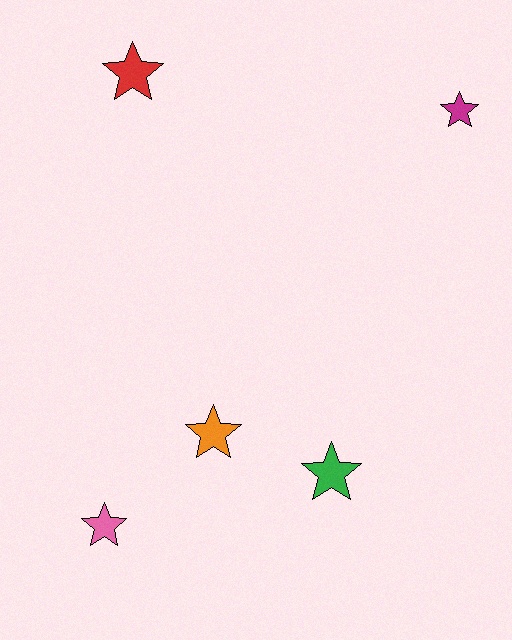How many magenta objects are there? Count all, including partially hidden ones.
There is 1 magenta object.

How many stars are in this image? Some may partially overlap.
There are 5 stars.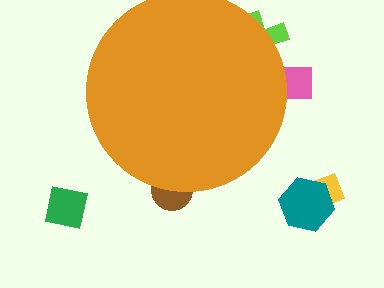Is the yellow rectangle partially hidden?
No, the yellow rectangle is fully visible.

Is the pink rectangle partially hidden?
Yes, the pink rectangle is partially hidden behind the orange circle.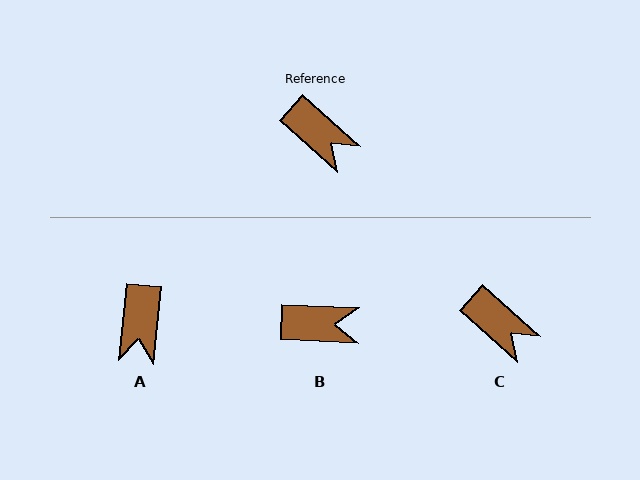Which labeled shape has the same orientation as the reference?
C.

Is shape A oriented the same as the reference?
No, it is off by about 54 degrees.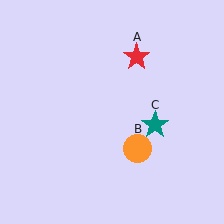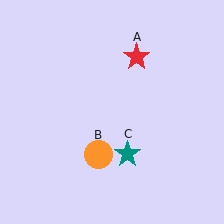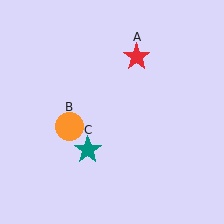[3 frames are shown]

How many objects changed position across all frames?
2 objects changed position: orange circle (object B), teal star (object C).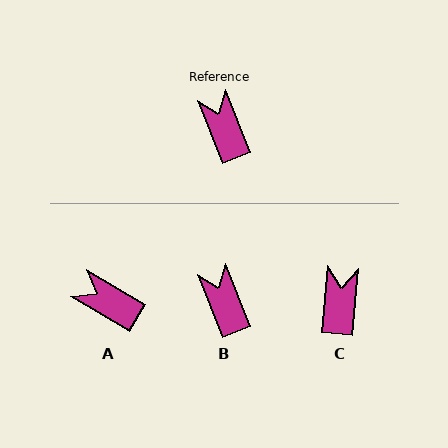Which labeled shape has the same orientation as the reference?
B.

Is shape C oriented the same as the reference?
No, it is off by about 27 degrees.